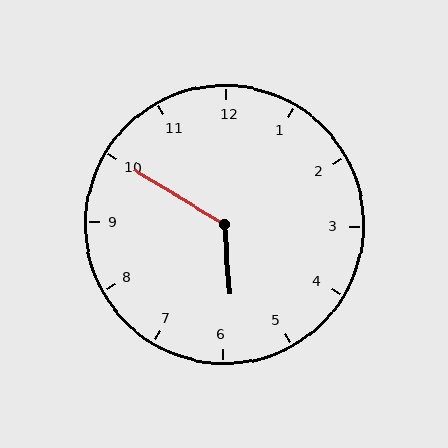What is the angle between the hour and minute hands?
Approximately 125 degrees.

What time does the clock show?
5:50.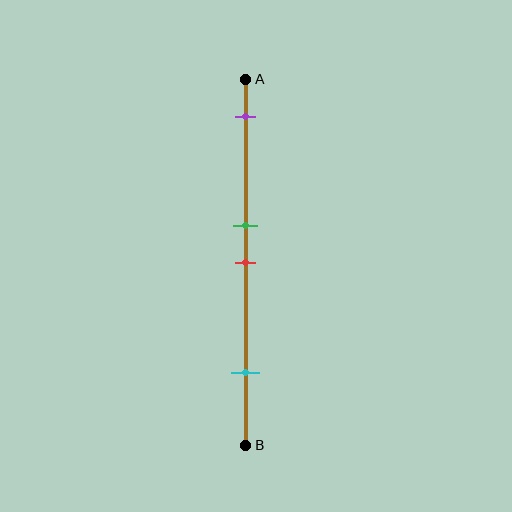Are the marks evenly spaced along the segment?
No, the marks are not evenly spaced.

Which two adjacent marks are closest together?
The green and red marks are the closest adjacent pair.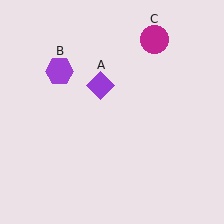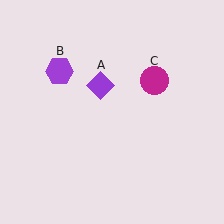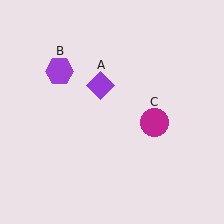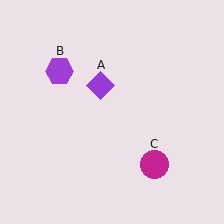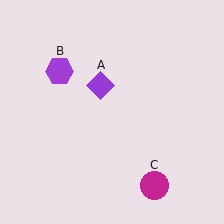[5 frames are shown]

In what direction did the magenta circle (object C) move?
The magenta circle (object C) moved down.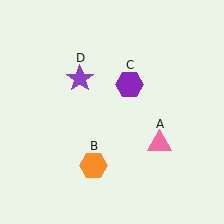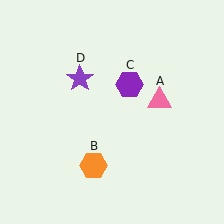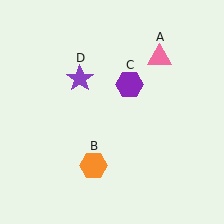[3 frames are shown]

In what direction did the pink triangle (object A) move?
The pink triangle (object A) moved up.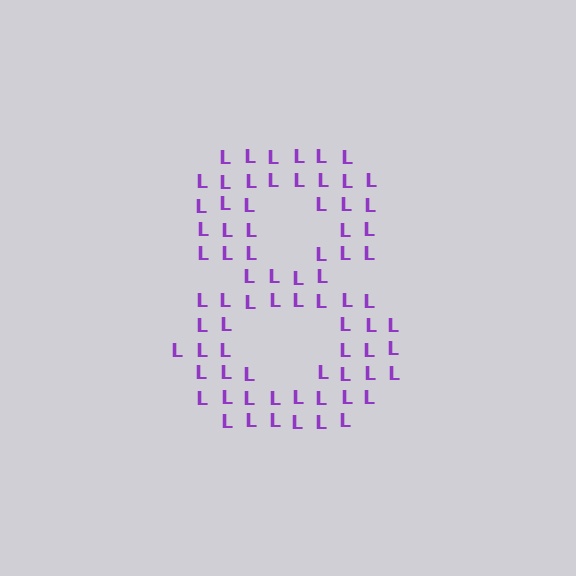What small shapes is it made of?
It is made of small letter L's.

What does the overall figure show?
The overall figure shows the digit 8.